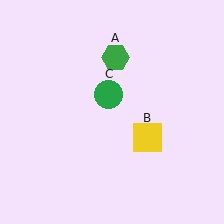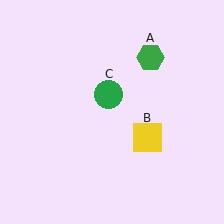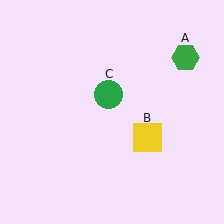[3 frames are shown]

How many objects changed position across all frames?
1 object changed position: green hexagon (object A).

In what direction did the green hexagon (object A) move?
The green hexagon (object A) moved right.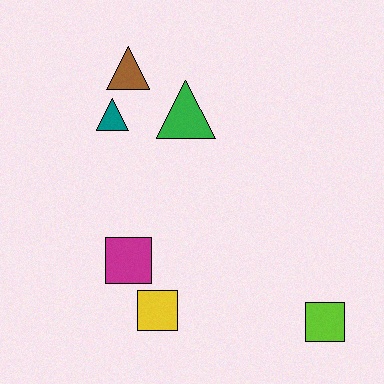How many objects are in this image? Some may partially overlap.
There are 6 objects.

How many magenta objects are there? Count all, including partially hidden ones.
There is 1 magenta object.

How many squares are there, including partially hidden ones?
There are 3 squares.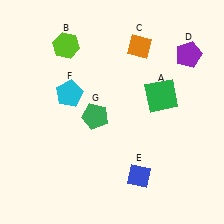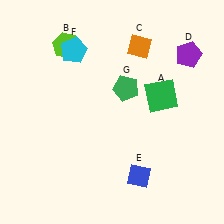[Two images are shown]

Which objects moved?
The objects that moved are: the cyan pentagon (F), the green pentagon (G).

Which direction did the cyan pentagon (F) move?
The cyan pentagon (F) moved up.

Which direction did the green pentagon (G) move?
The green pentagon (G) moved right.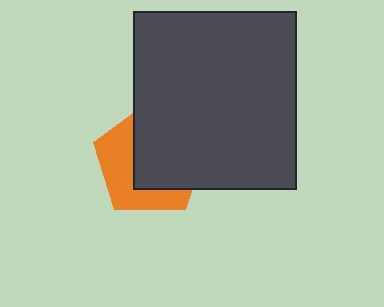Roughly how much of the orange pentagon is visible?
A small part of it is visible (roughly 43%).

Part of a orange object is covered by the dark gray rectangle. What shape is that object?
It is a pentagon.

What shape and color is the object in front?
The object in front is a dark gray rectangle.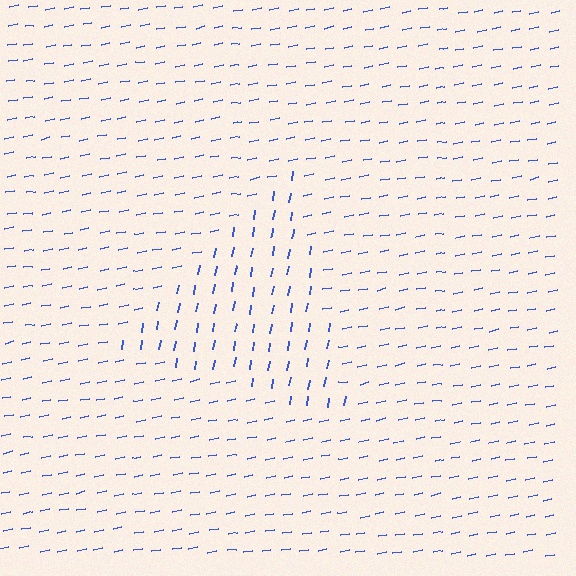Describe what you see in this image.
The image is filled with small blue line segments. A triangle region in the image has lines oriented differently from the surrounding lines, creating a visible texture boundary.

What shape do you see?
I see a triangle.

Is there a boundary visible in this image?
Yes, there is a texture boundary formed by a change in line orientation.